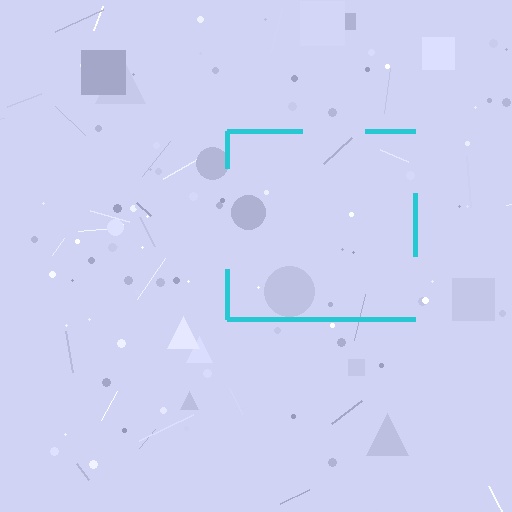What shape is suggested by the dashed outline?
The dashed outline suggests a square.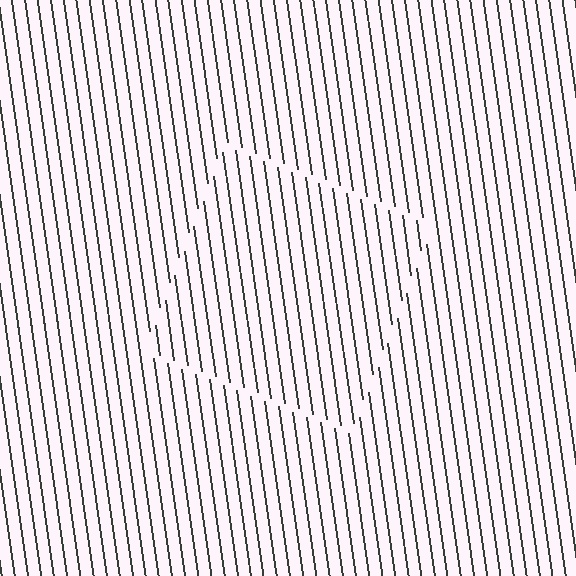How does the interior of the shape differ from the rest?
The interior of the shape contains the same grating, shifted by half a period — the contour is defined by the phase discontinuity where line-ends from the inner and outer gratings abut.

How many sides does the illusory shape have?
4 sides — the line-ends trace a square.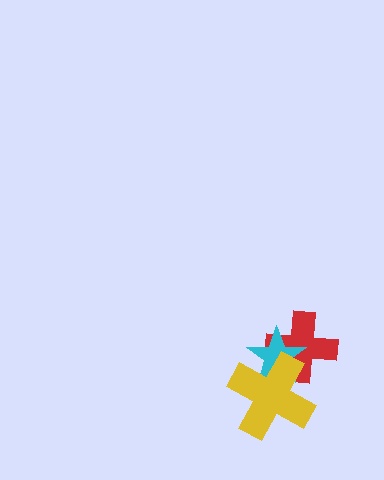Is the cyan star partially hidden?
Yes, it is partially covered by another shape.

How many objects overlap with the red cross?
2 objects overlap with the red cross.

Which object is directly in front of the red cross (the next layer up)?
The cyan star is directly in front of the red cross.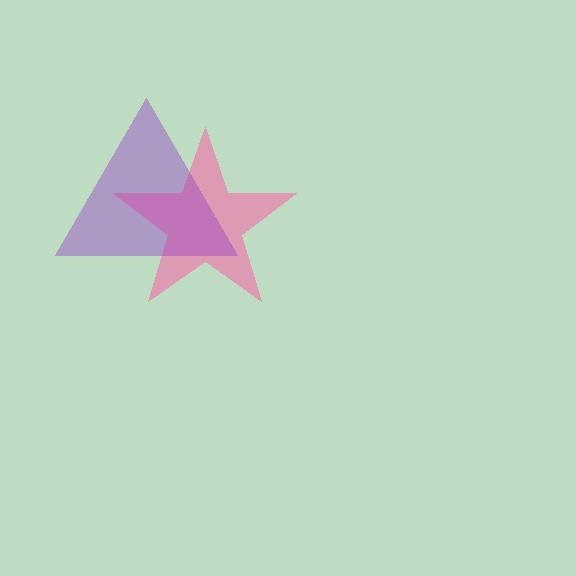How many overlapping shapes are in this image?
There are 2 overlapping shapes in the image.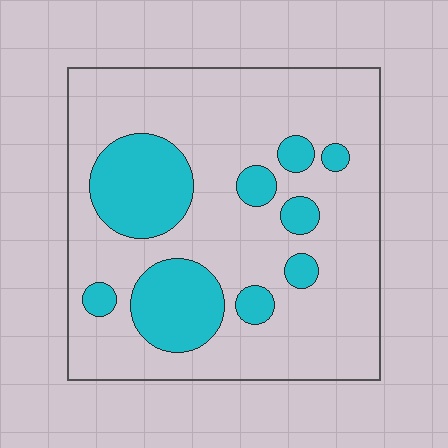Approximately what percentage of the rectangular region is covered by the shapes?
Approximately 25%.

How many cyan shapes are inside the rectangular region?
9.